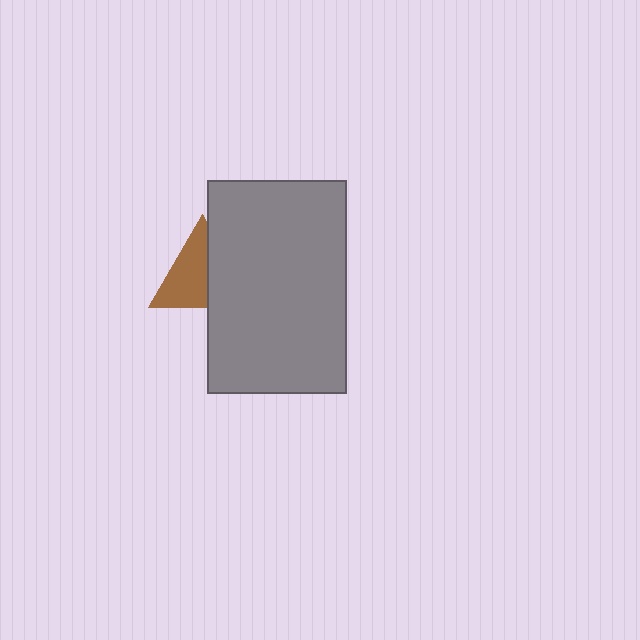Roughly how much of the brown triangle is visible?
About half of it is visible (roughly 59%).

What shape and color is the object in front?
The object in front is a gray rectangle.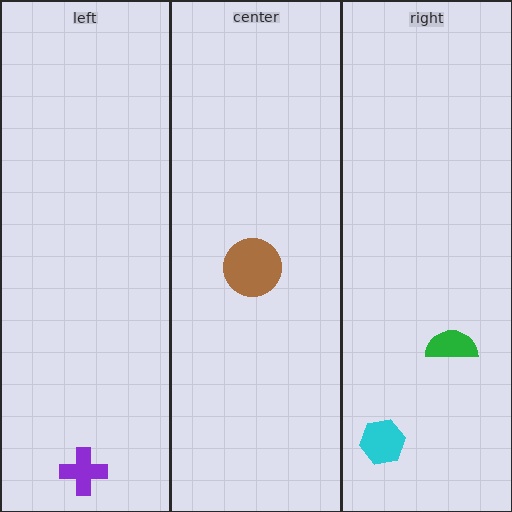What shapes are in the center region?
The brown circle.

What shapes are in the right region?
The cyan hexagon, the green semicircle.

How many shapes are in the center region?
1.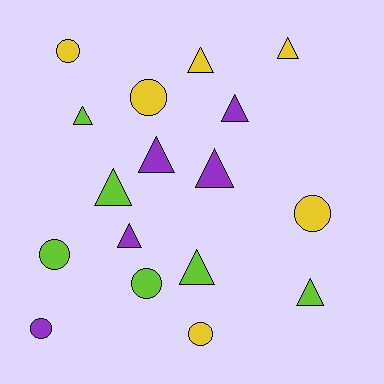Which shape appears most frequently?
Triangle, with 10 objects.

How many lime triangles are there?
There are 4 lime triangles.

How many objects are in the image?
There are 17 objects.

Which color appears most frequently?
Yellow, with 6 objects.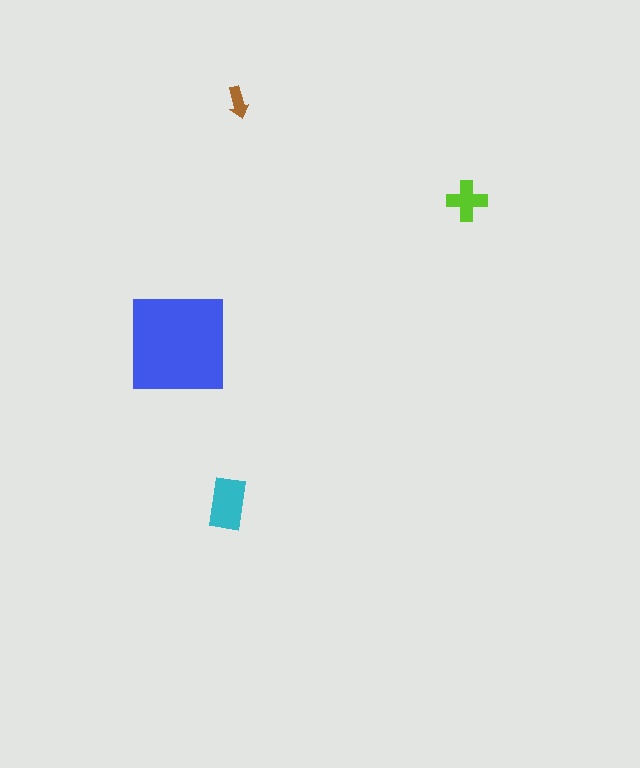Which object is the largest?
The blue square.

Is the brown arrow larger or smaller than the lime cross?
Smaller.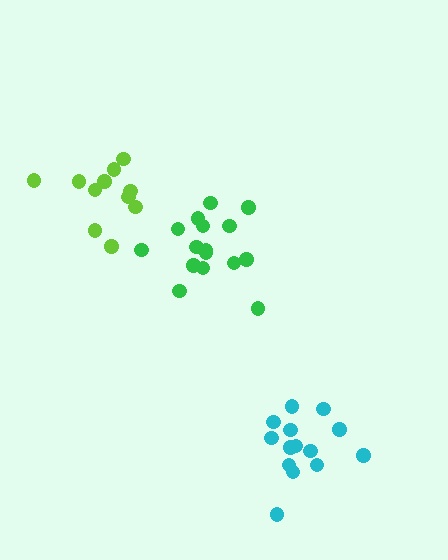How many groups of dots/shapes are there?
There are 3 groups.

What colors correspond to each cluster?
The clusters are colored: lime, green, cyan.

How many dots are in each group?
Group 1: 11 dots, Group 2: 16 dots, Group 3: 14 dots (41 total).